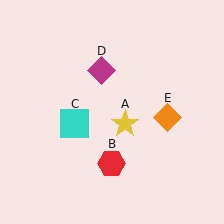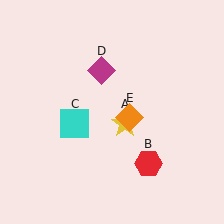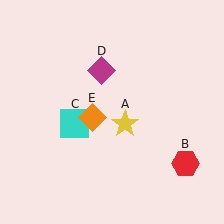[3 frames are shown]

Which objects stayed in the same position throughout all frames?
Yellow star (object A) and cyan square (object C) and magenta diamond (object D) remained stationary.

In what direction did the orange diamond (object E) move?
The orange diamond (object E) moved left.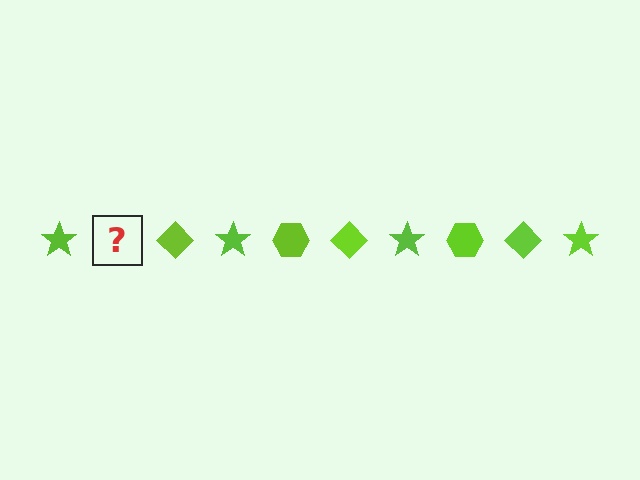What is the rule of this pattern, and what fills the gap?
The rule is that the pattern cycles through star, hexagon, diamond shapes in lime. The gap should be filled with a lime hexagon.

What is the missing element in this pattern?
The missing element is a lime hexagon.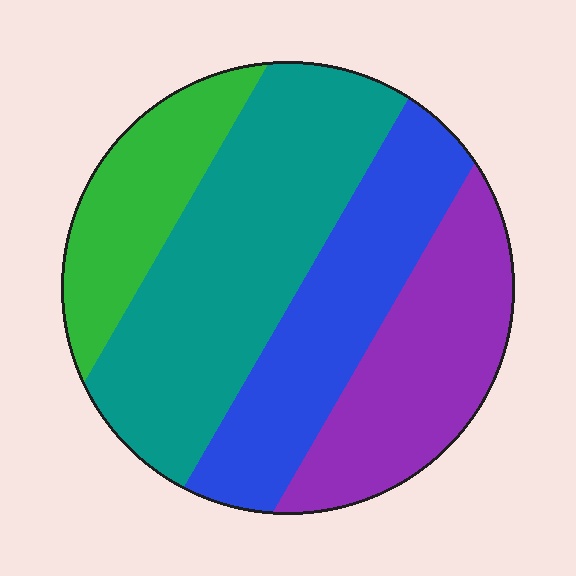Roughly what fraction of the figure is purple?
Purple takes up about one quarter (1/4) of the figure.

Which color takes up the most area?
Teal, at roughly 35%.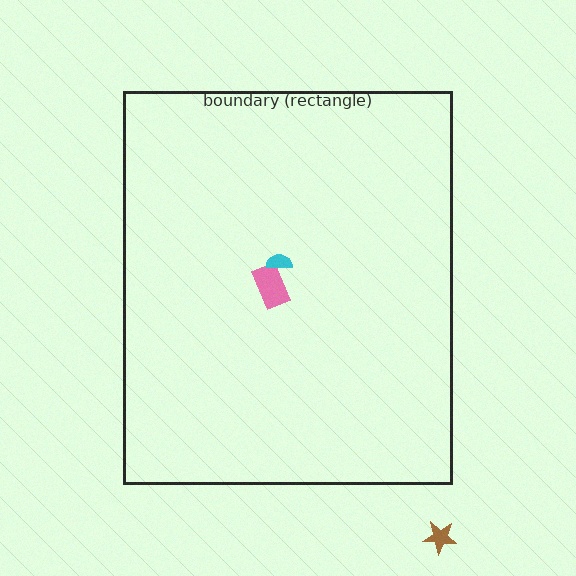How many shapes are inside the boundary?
2 inside, 1 outside.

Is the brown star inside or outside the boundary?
Outside.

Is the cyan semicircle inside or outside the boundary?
Inside.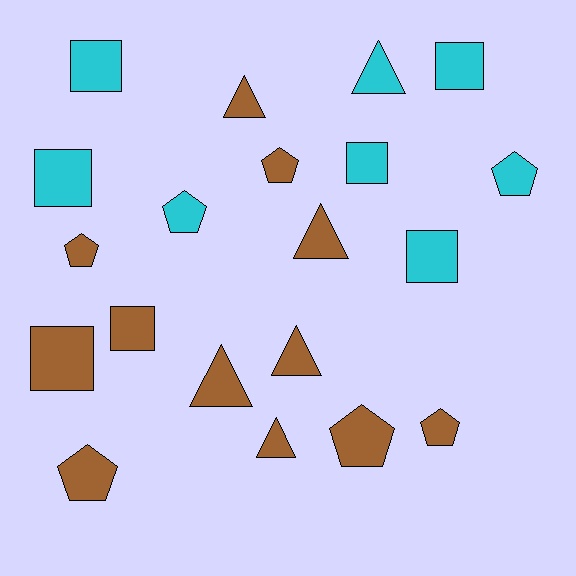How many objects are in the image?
There are 20 objects.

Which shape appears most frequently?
Square, with 7 objects.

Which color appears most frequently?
Brown, with 12 objects.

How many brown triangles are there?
There are 5 brown triangles.